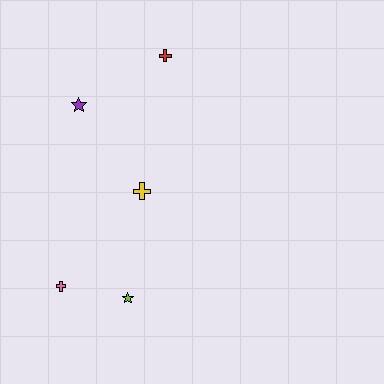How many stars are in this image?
There are 2 stars.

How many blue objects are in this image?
There are no blue objects.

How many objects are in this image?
There are 5 objects.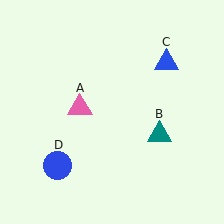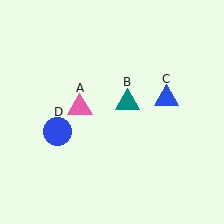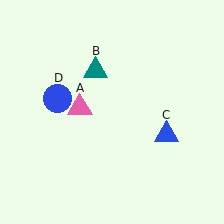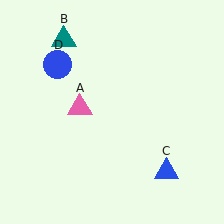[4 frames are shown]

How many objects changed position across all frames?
3 objects changed position: teal triangle (object B), blue triangle (object C), blue circle (object D).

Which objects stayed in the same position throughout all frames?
Pink triangle (object A) remained stationary.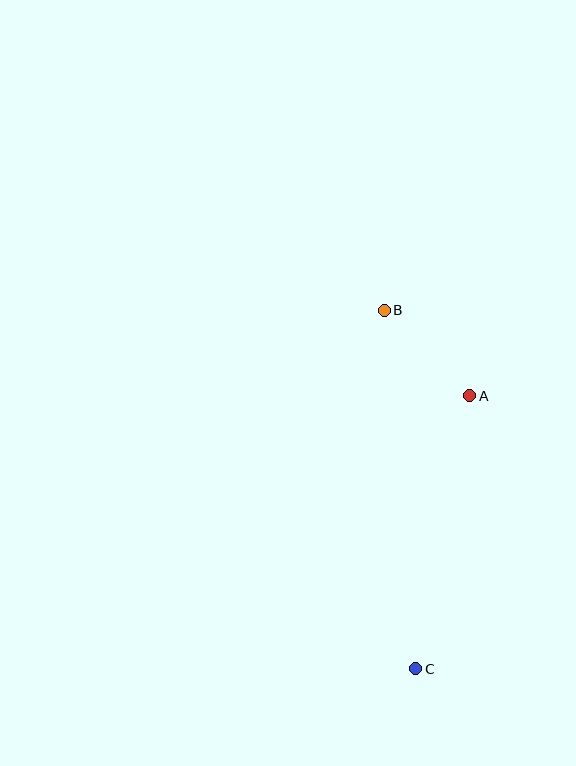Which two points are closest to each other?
Points A and B are closest to each other.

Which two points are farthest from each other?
Points B and C are farthest from each other.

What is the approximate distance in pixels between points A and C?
The distance between A and C is approximately 278 pixels.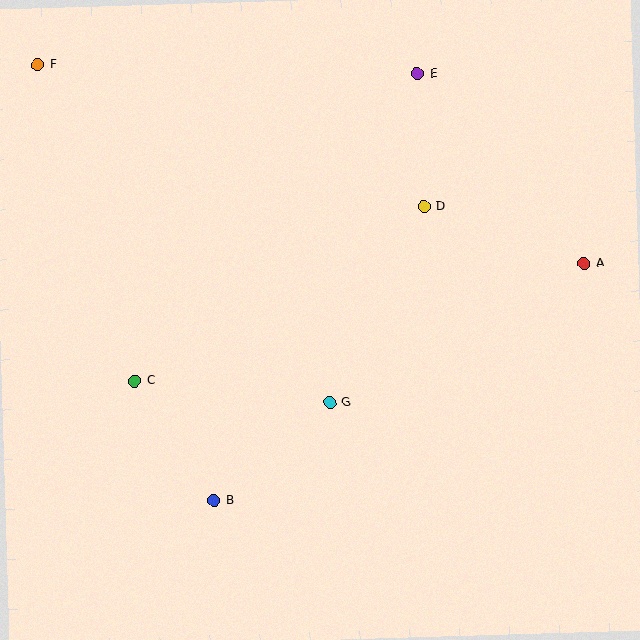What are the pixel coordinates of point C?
Point C is at (135, 381).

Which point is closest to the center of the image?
Point G at (330, 403) is closest to the center.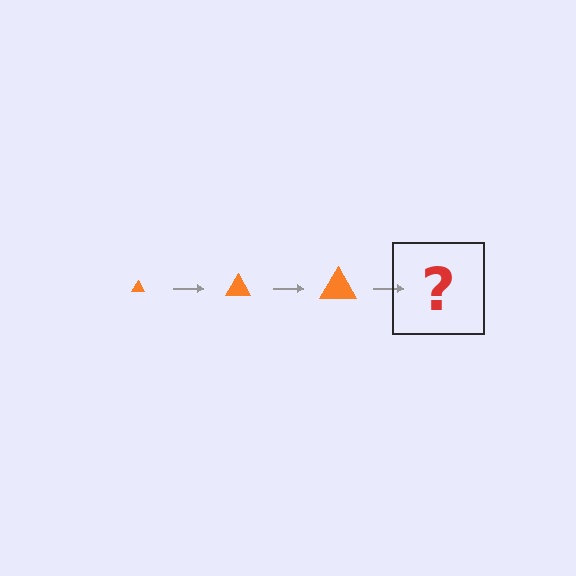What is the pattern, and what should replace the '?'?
The pattern is that the triangle gets progressively larger each step. The '?' should be an orange triangle, larger than the previous one.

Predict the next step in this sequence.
The next step is an orange triangle, larger than the previous one.